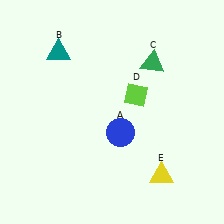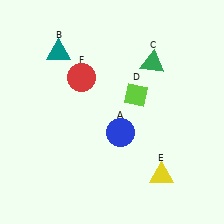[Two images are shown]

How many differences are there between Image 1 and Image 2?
There is 1 difference between the two images.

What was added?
A red circle (F) was added in Image 2.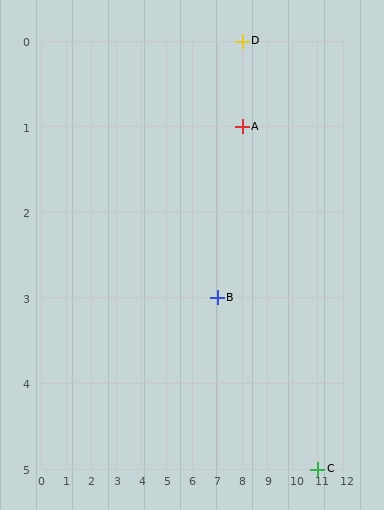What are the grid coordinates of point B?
Point B is at grid coordinates (7, 3).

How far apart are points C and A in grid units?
Points C and A are 3 columns and 4 rows apart (about 5.0 grid units diagonally).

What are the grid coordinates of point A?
Point A is at grid coordinates (8, 1).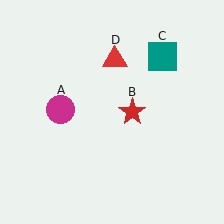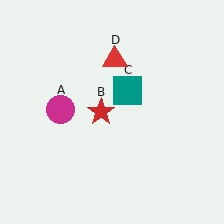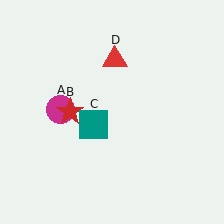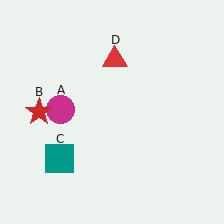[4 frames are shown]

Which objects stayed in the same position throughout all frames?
Magenta circle (object A) and red triangle (object D) remained stationary.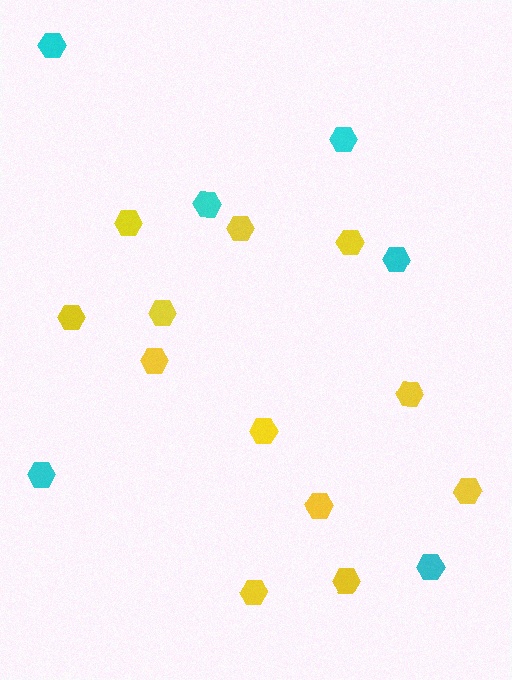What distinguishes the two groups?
There are 2 groups: one group of yellow hexagons (12) and one group of cyan hexagons (6).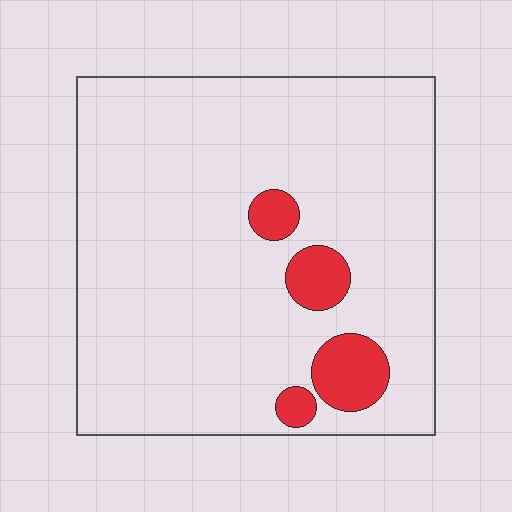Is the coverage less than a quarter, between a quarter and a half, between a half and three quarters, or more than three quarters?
Less than a quarter.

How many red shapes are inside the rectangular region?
4.